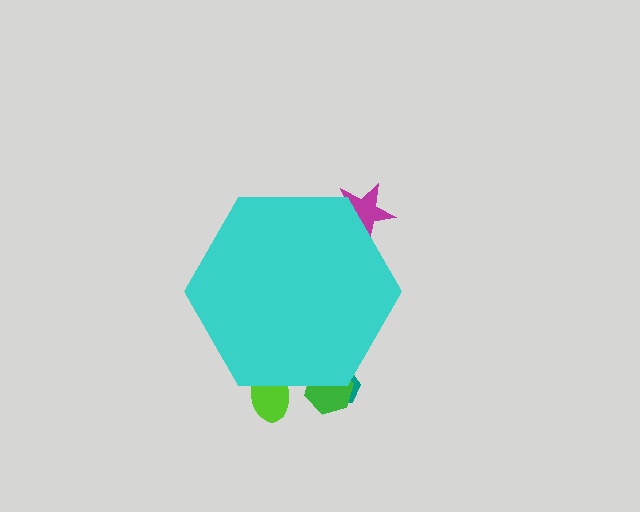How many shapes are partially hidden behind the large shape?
4 shapes are partially hidden.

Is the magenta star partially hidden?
Yes, the magenta star is partially hidden behind the cyan hexagon.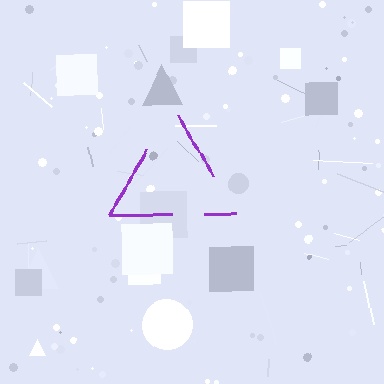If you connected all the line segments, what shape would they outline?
They would outline a triangle.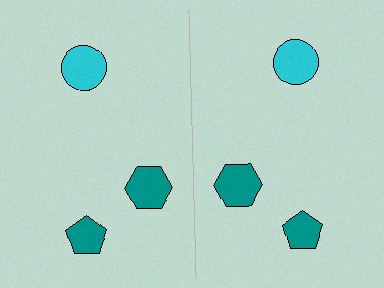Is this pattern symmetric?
Yes, this pattern has bilateral (reflection) symmetry.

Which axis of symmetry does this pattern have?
The pattern has a vertical axis of symmetry running through the center of the image.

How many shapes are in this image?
There are 6 shapes in this image.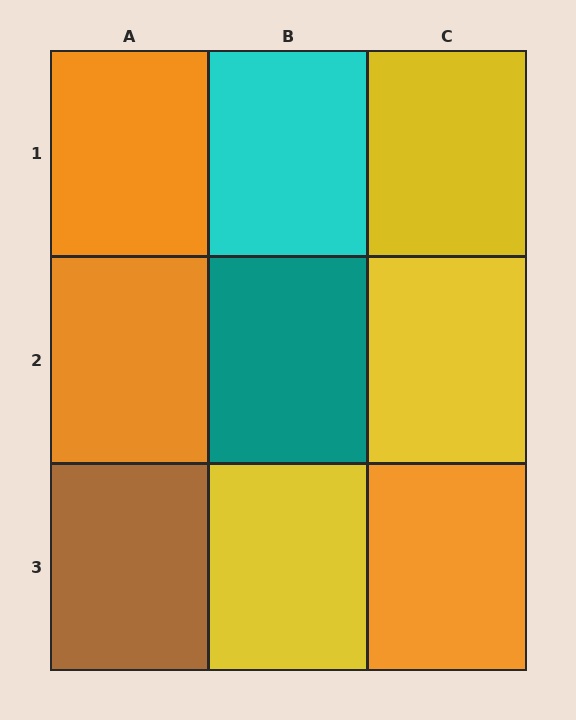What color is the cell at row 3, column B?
Yellow.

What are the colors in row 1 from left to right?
Orange, cyan, yellow.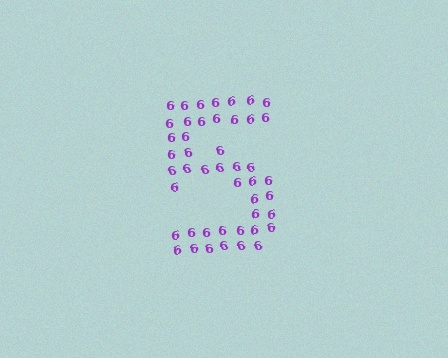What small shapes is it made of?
It is made of small digit 6's.